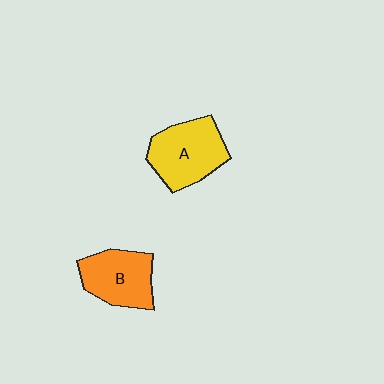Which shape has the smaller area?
Shape B (orange).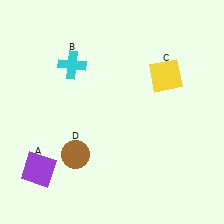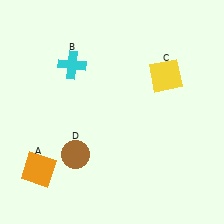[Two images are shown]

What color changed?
The square (A) changed from purple in Image 1 to orange in Image 2.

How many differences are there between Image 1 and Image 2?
There is 1 difference between the two images.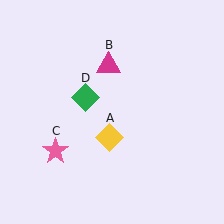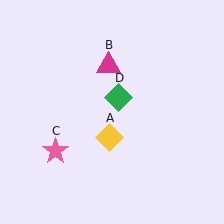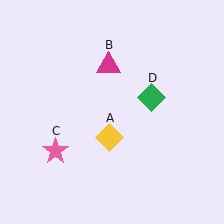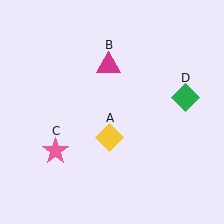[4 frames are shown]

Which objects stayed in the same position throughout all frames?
Yellow diamond (object A) and magenta triangle (object B) and pink star (object C) remained stationary.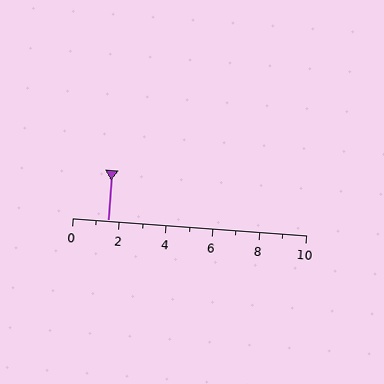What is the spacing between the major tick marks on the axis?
The major ticks are spaced 2 apart.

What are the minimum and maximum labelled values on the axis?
The axis runs from 0 to 10.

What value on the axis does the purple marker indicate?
The marker indicates approximately 1.5.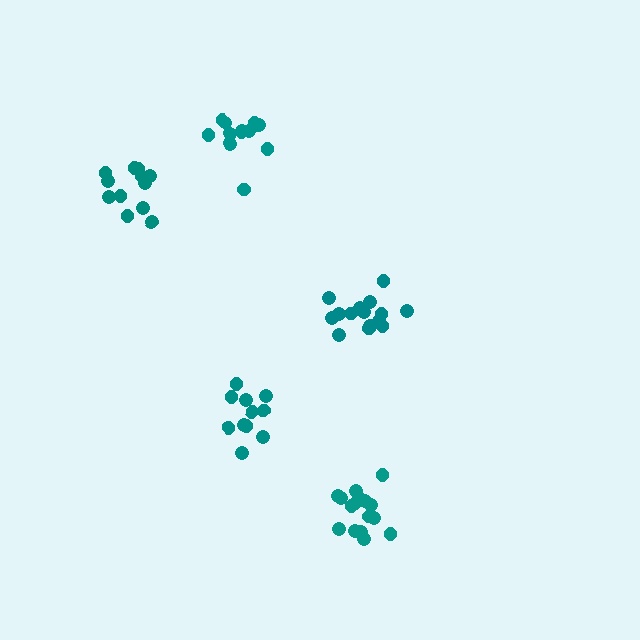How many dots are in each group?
Group 1: 11 dots, Group 2: 15 dots, Group 3: 13 dots, Group 4: 16 dots, Group 5: 12 dots (67 total).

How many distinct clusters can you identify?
There are 5 distinct clusters.